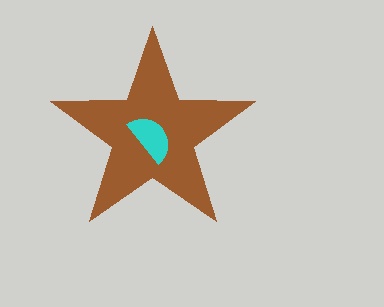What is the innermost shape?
The cyan semicircle.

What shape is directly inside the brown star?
The cyan semicircle.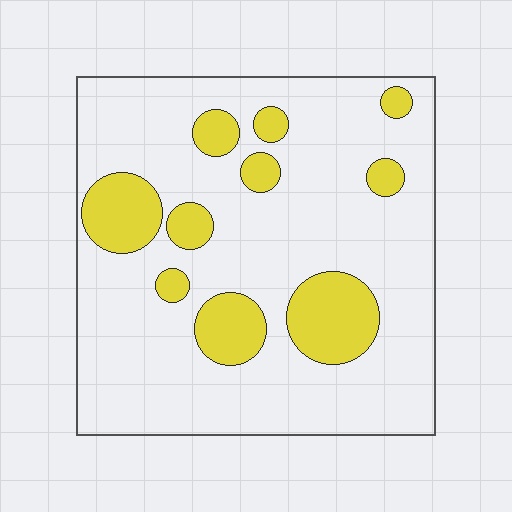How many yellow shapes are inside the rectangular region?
10.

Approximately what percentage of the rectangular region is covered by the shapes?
Approximately 20%.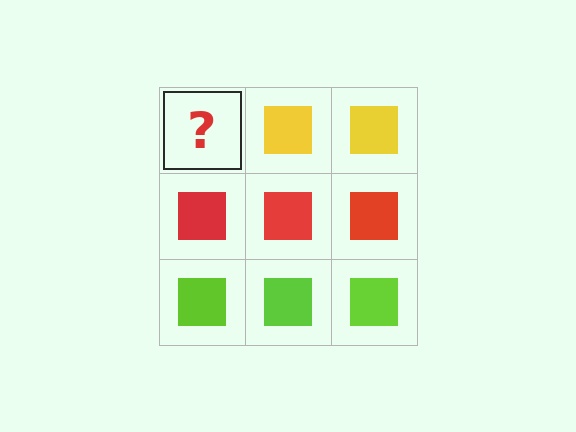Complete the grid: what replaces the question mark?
The question mark should be replaced with a yellow square.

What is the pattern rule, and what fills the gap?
The rule is that each row has a consistent color. The gap should be filled with a yellow square.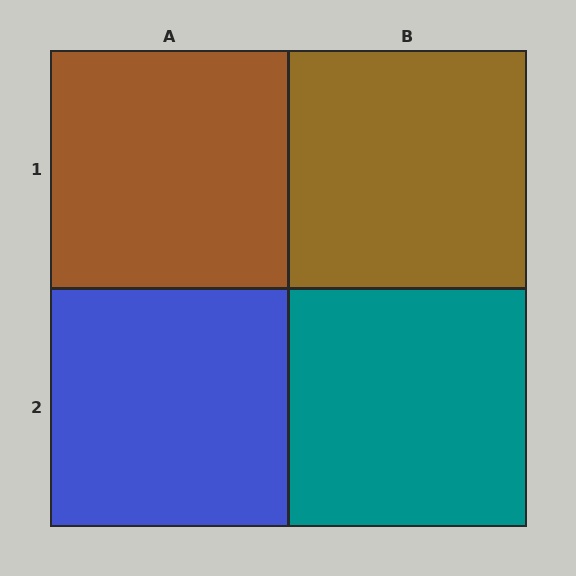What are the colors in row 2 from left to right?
Blue, teal.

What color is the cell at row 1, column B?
Brown.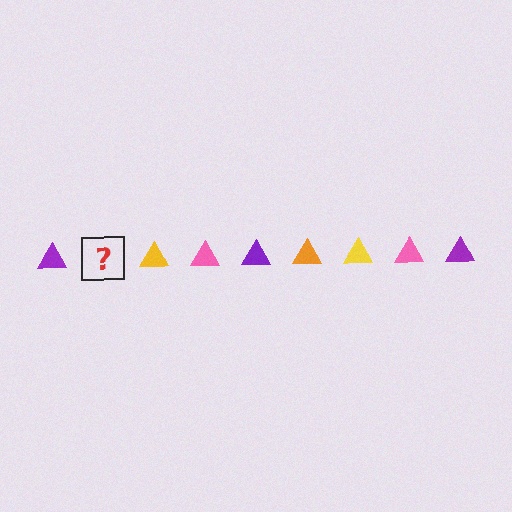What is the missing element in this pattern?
The missing element is an orange triangle.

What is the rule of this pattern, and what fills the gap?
The rule is that the pattern cycles through purple, orange, yellow, pink triangles. The gap should be filled with an orange triangle.